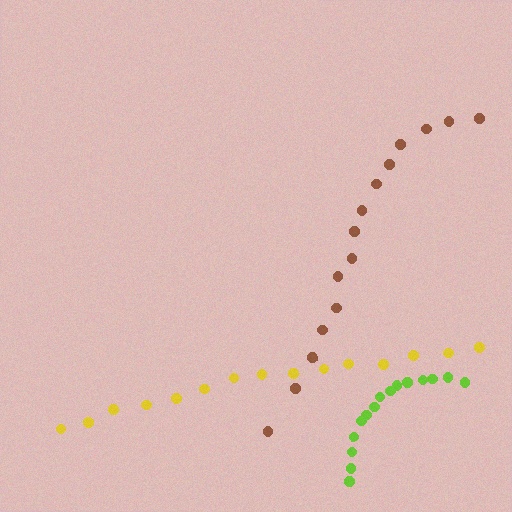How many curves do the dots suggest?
There are 3 distinct paths.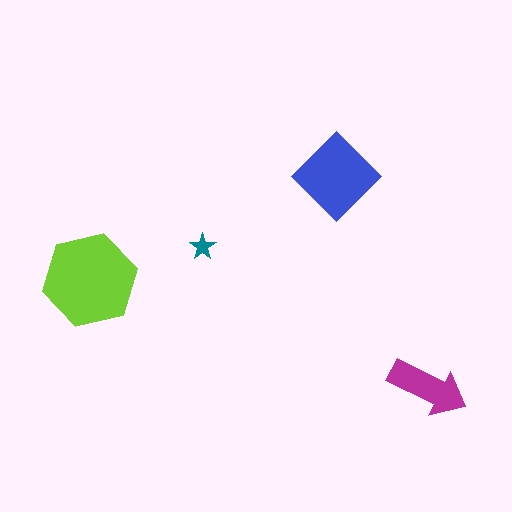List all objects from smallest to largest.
The teal star, the magenta arrow, the blue diamond, the lime hexagon.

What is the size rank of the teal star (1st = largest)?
4th.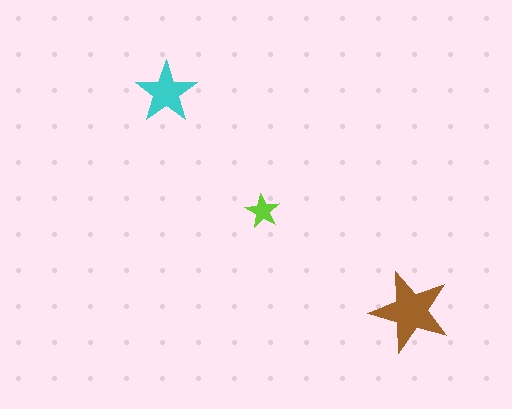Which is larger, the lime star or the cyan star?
The cyan one.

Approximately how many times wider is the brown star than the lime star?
About 2.5 times wider.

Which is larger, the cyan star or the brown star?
The brown one.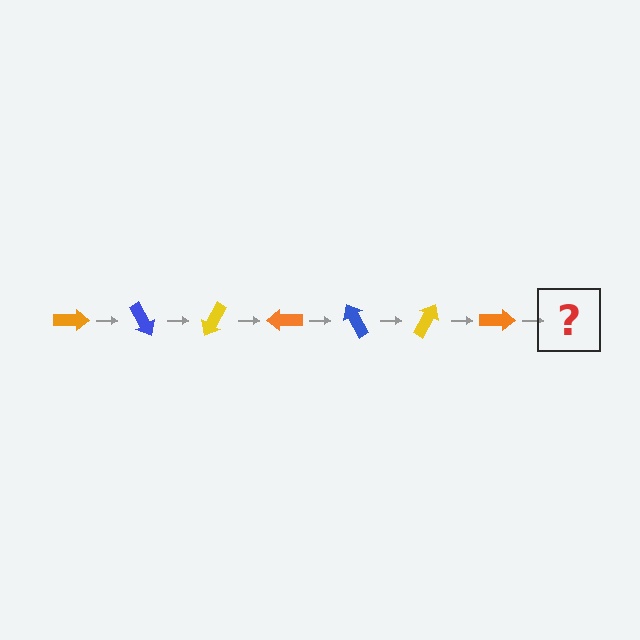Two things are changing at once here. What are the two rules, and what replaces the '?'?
The two rules are that it rotates 60 degrees each step and the color cycles through orange, blue, and yellow. The '?' should be a blue arrow, rotated 420 degrees from the start.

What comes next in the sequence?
The next element should be a blue arrow, rotated 420 degrees from the start.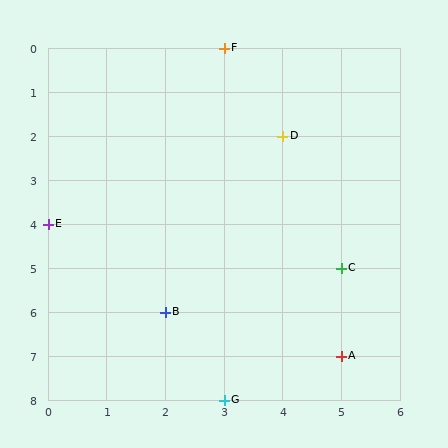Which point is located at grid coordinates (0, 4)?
Point E is at (0, 4).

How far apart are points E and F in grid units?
Points E and F are 3 columns and 4 rows apart (about 5.0 grid units diagonally).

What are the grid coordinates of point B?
Point B is at grid coordinates (2, 6).